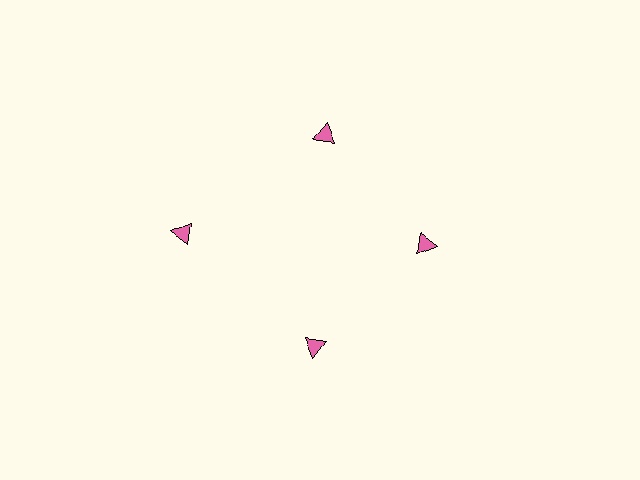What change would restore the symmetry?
The symmetry would be restored by moving it inward, back onto the ring so that all 4 triangles sit at equal angles and equal distance from the center.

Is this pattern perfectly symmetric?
No. The 4 pink triangles are arranged in a ring, but one element near the 9 o'clock position is pushed outward from the center, breaking the 4-fold rotational symmetry.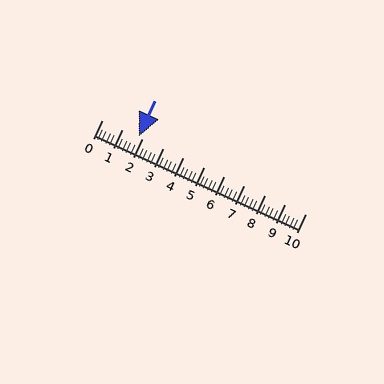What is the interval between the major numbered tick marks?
The major tick marks are spaced 1 units apart.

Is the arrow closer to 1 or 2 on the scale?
The arrow is closer to 2.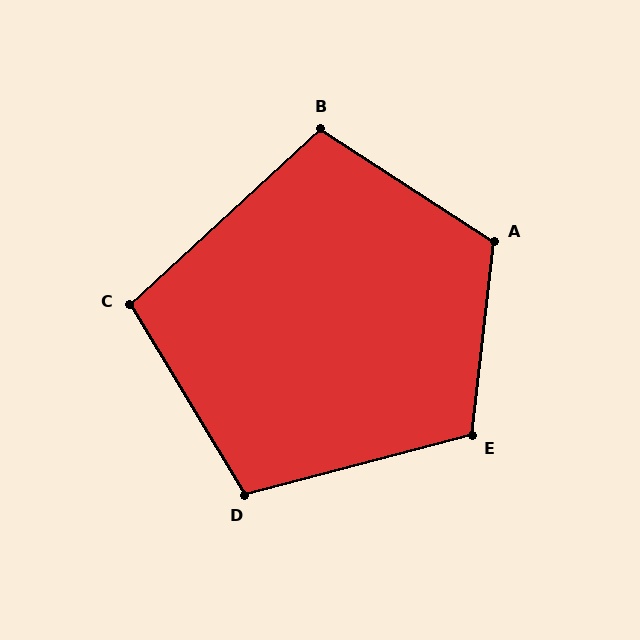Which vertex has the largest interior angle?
A, at approximately 117 degrees.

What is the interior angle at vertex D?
Approximately 106 degrees (obtuse).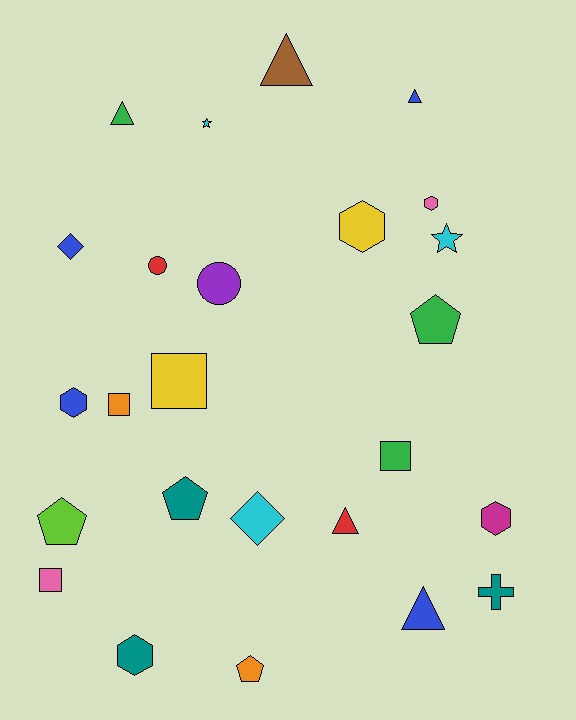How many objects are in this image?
There are 25 objects.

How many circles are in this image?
There are 2 circles.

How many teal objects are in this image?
There are 3 teal objects.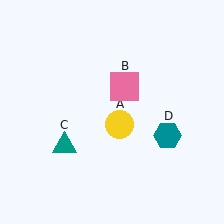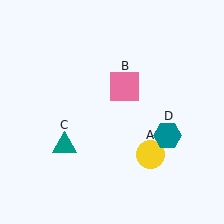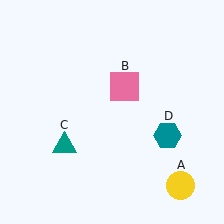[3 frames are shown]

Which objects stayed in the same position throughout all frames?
Pink square (object B) and teal triangle (object C) and teal hexagon (object D) remained stationary.